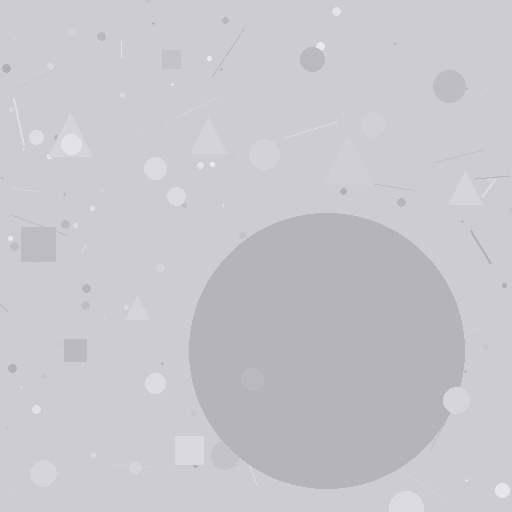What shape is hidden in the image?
A circle is hidden in the image.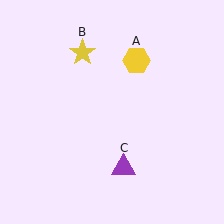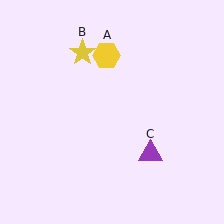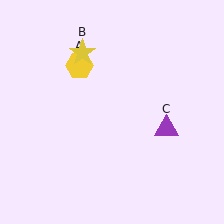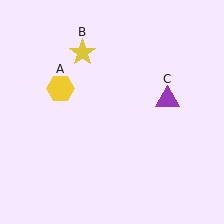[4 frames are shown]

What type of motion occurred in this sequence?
The yellow hexagon (object A), purple triangle (object C) rotated counterclockwise around the center of the scene.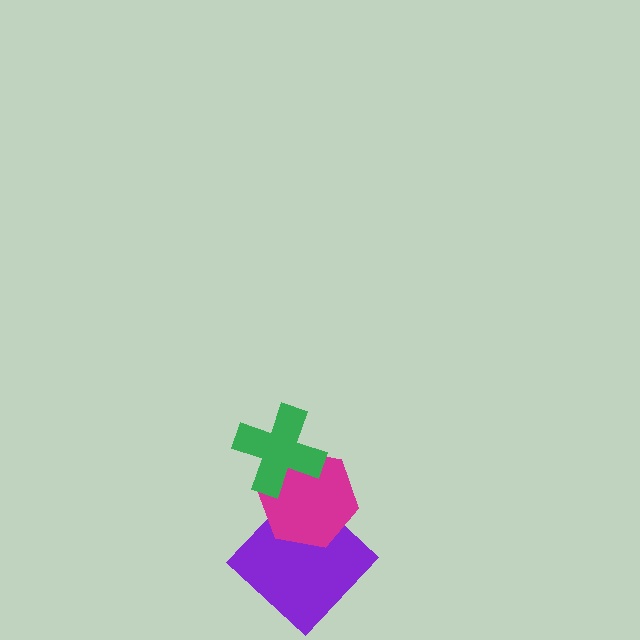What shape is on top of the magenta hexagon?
The green cross is on top of the magenta hexagon.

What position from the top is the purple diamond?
The purple diamond is 3rd from the top.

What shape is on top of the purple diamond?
The magenta hexagon is on top of the purple diamond.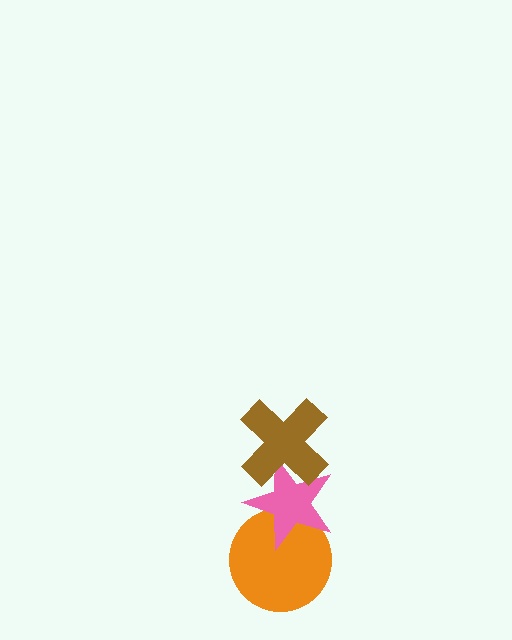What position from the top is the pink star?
The pink star is 2nd from the top.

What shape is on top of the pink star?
The brown cross is on top of the pink star.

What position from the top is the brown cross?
The brown cross is 1st from the top.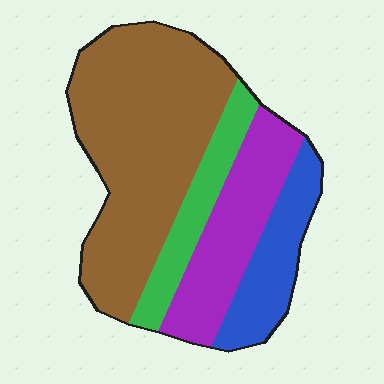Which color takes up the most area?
Brown, at roughly 50%.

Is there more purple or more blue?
Purple.